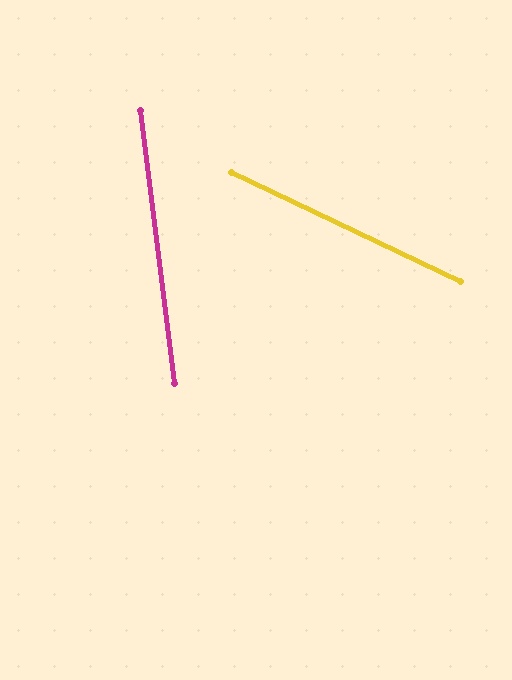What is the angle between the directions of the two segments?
Approximately 57 degrees.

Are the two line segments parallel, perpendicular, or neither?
Neither parallel nor perpendicular — they differ by about 57°.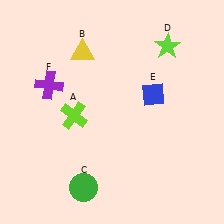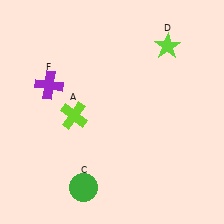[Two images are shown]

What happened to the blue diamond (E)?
The blue diamond (E) was removed in Image 2. It was in the top-right area of Image 1.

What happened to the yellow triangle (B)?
The yellow triangle (B) was removed in Image 2. It was in the top-left area of Image 1.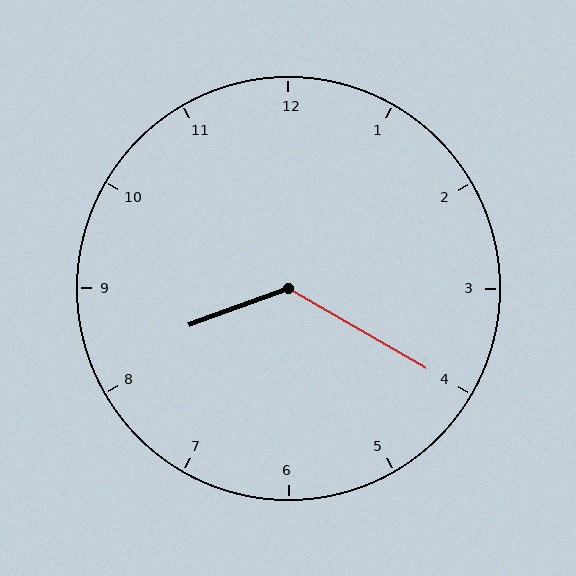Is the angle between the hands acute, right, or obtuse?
It is obtuse.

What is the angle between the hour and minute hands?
Approximately 130 degrees.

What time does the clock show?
8:20.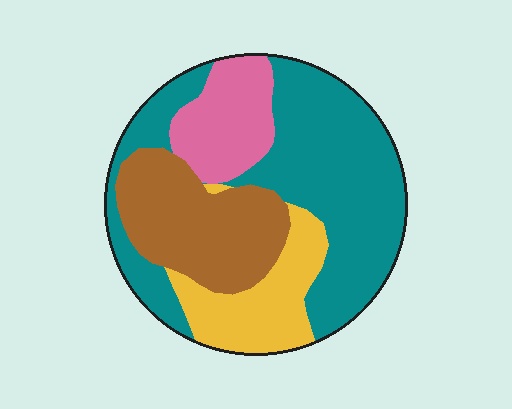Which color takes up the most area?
Teal, at roughly 45%.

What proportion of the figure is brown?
Brown covers 23% of the figure.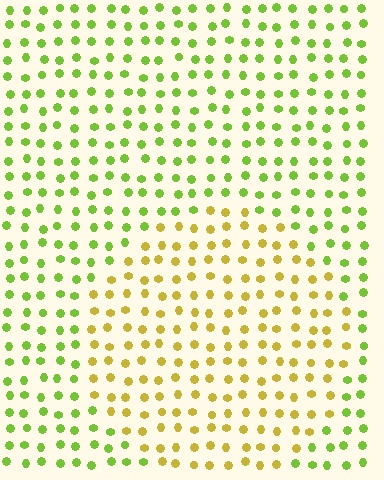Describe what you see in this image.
The image is filled with small lime elements in a uniform arrangement. A circle-shaped region is visible where the elements are tinted to a slightly different hue, forming a subtle color boundary.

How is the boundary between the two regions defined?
The boundary is defined purely by a slight shift in hue (about 42 degrees). Spacing, size, and orientation are identical on both sides.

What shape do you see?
I see a circle.